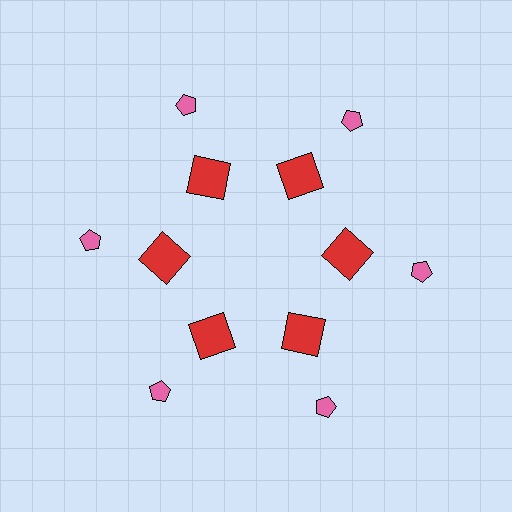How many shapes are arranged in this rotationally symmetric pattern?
There are 12 shapes, arranged in 6 groups of 2.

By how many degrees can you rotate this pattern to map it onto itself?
The pattern maps onto itself every 60 degrees of rotation.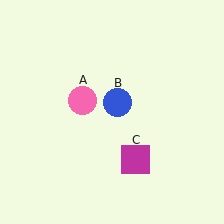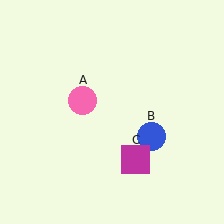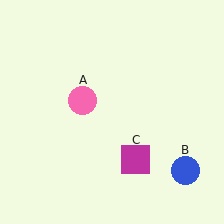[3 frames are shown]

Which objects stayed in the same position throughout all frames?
Pink circle (object A) and magenta square (object C) remained stationary.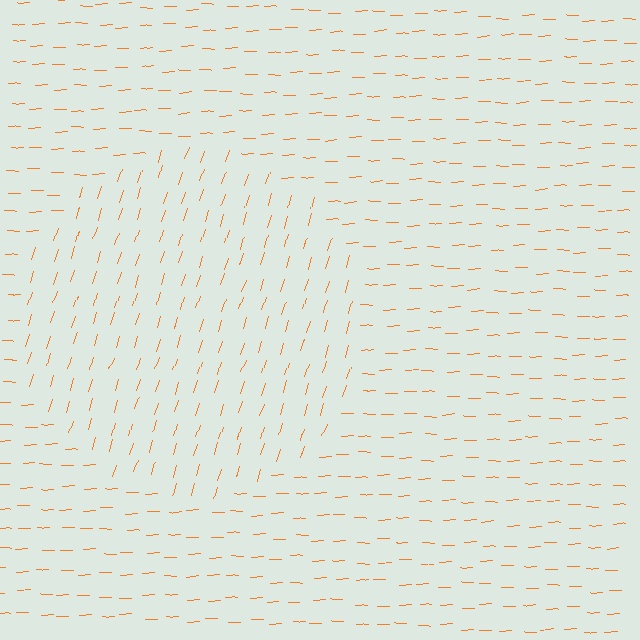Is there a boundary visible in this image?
Yes, there is a texture boundary formed by a change in line orientation.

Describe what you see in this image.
The image is filled with small orange line segments. A circle region in the image has lines oriented differently from the surrounding lines, creating a visible texture boundary.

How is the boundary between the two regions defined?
The boundary is defined purely by a change in line orientation (approximately 70 degrees difference). All lines are the same color and thickness.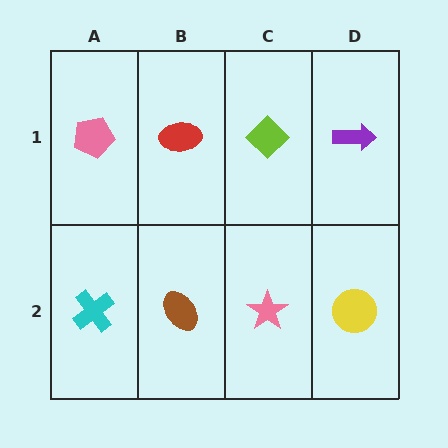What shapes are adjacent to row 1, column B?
A brown ellipse (row 2, column B), a pink pentagon (row 1, column A), a lime diamond (row 1, column C).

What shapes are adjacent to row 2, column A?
A pink pentagon (row 1, column A), a brown ellipse (row 2, column B).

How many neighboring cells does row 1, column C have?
3.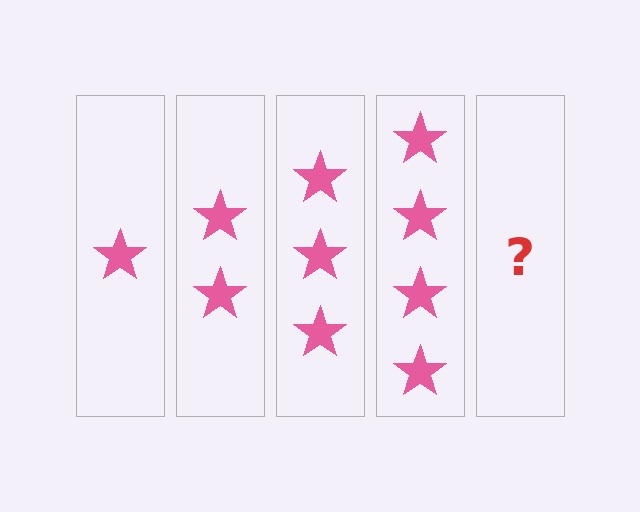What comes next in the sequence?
The next element should be 5 stars.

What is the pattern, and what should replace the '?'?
The pattern is that each step adds one more star. The '?' should be 5 stars.